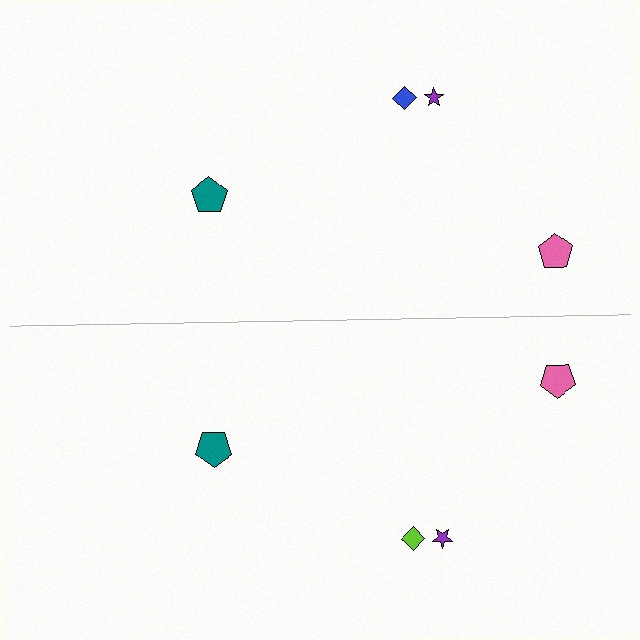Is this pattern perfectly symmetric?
No, the pattern is not perfectly symmetric. The lime diamond on the bottom side breaks the symmetry — its mirror counterpart is blue.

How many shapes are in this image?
There are 8 shapes in this image.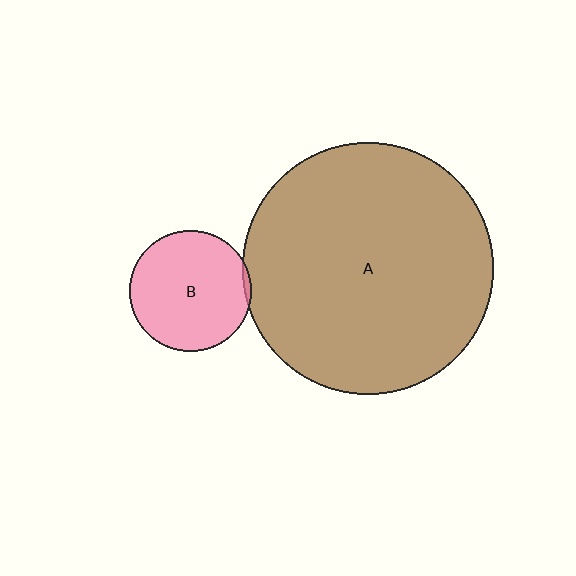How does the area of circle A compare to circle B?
Approximately 4.3 times.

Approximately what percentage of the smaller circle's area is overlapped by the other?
Approximately 5%.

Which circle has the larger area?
Circle A (brown).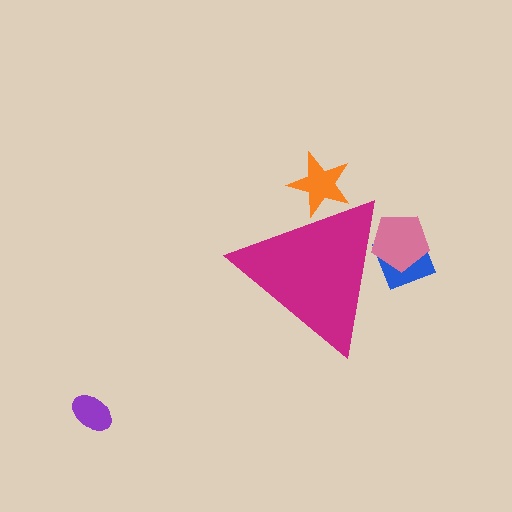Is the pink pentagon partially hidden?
Yes, the pink pentagon is partially hidden behind the magenta triangle.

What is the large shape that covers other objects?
A magenta triangle.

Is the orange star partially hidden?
Yes, the orange star is partially hidden behind the magenta triangle.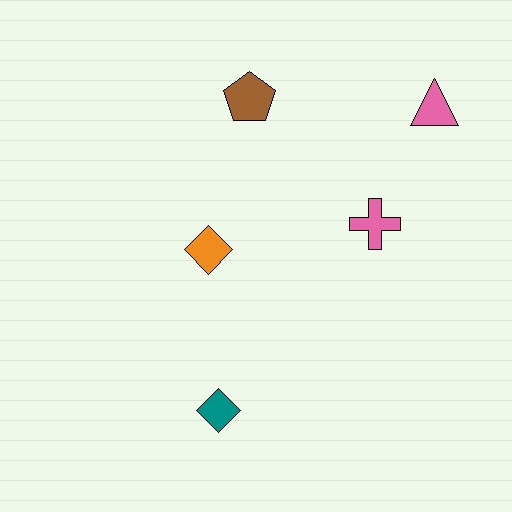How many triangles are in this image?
There is 1 triangle.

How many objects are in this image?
There are 5 objects.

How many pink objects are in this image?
There are 2 pink objects.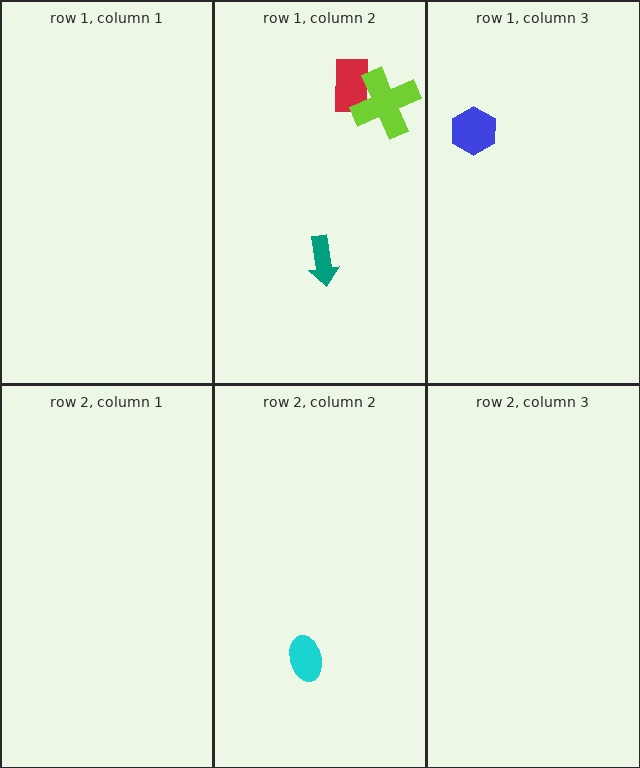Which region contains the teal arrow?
The row 1, column 2 region.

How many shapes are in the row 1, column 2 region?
3.